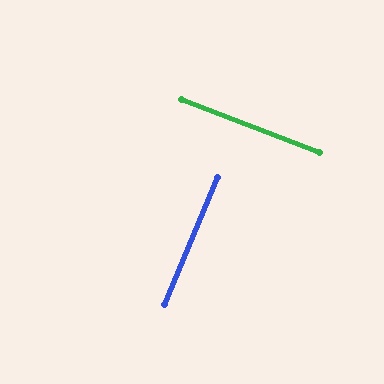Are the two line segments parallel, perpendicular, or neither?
Perpendicular — they meet at approximately 89°.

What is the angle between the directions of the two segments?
Approximately 89 degrees.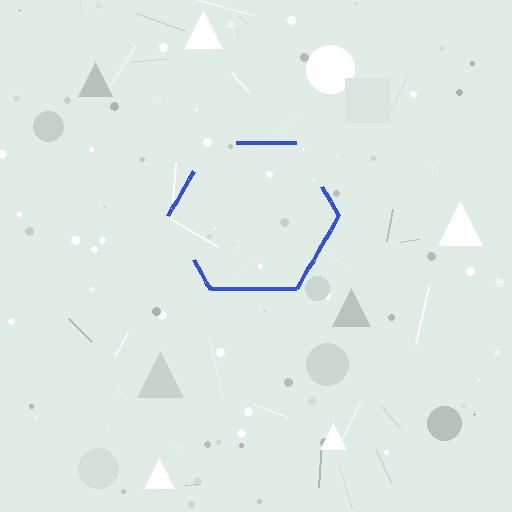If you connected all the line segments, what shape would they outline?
They would outline a hexagon.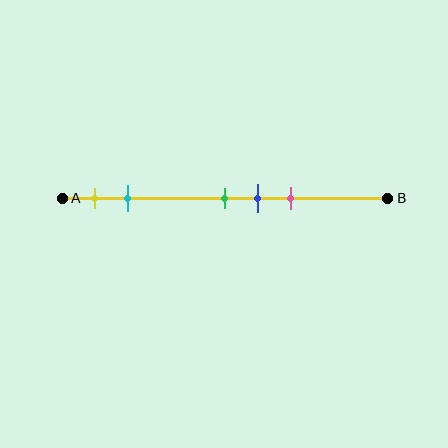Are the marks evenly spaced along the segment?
No, the marks are not evenly spaced.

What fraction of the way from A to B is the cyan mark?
The cyan mark is approximately 20% (0.2) of the way from A to B.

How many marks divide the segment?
There are 5 marks dividing the segment.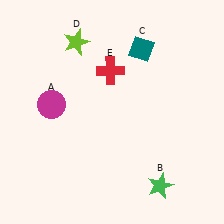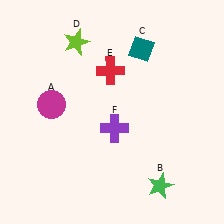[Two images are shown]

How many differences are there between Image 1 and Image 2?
There is 1 difference between the two images.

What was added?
A purple cross (F) was added in Image 2.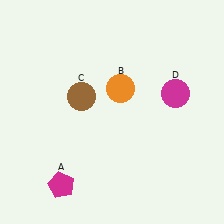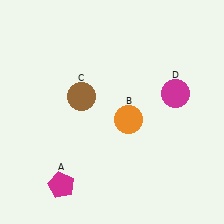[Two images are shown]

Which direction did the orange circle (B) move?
The orange circle (B) moved down.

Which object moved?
The orange circle (B) moved down.